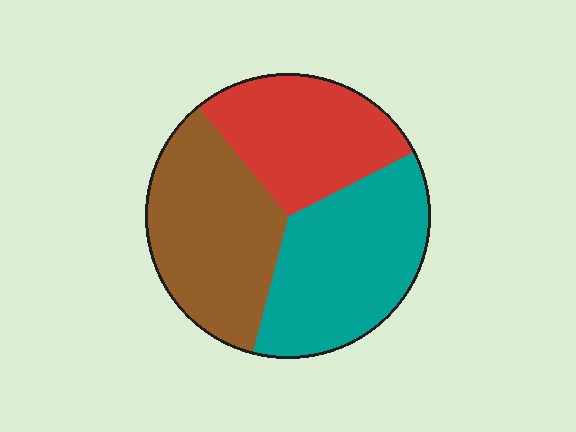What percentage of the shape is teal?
Teal covers around 35% of the shape.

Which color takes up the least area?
Red, at roughly 30%.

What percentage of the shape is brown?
Brown takes up about one third (1/3) of the shape.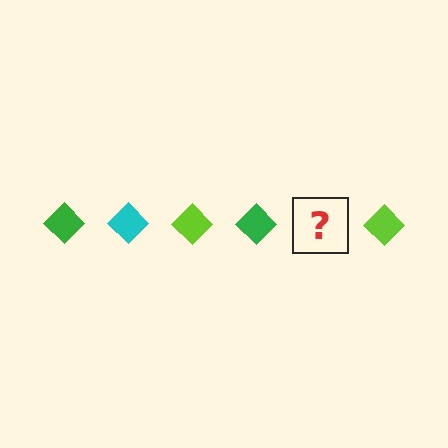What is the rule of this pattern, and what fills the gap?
The rule is that the pattern cycles through green, cyan, lime diamonds. The gap should be filled with a cyan diamond.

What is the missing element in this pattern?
The missing element is a cyan diamond.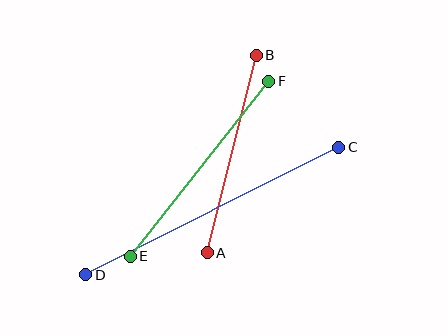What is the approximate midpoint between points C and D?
The midpoint is at approximately (212, 211) pixels.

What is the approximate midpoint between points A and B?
The midpoint is at approximately (232, 154) pixels.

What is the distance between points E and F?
The distance is approximately 223 pixels.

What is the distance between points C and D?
The distance is approximately 284 pixels.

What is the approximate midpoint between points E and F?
The midpoint is at approximately (199, 169) pixels.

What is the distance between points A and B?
The distance is approximately 203 pixels.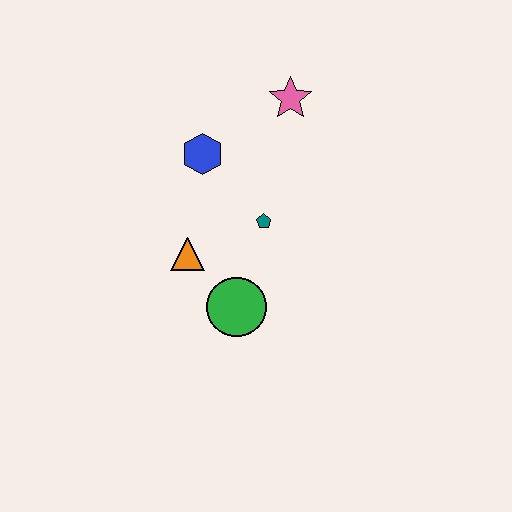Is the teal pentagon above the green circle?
Yes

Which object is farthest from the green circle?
The pink star is farthest from the green circle.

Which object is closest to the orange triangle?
The green circle is closest to the orange triangle.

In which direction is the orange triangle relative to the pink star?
The orange triangle is below the pink star.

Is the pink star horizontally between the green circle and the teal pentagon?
No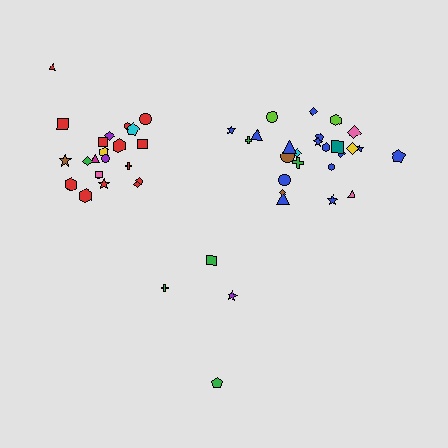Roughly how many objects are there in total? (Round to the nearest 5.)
Roughly 50 objects in total.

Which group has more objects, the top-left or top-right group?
The top-right group.